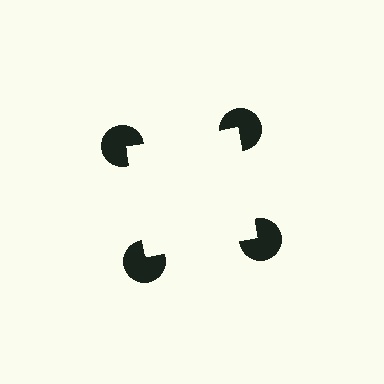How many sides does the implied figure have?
4 sides.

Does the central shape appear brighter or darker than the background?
It typically appears slightly brighter than the background, even though no actual brightness change is drawn.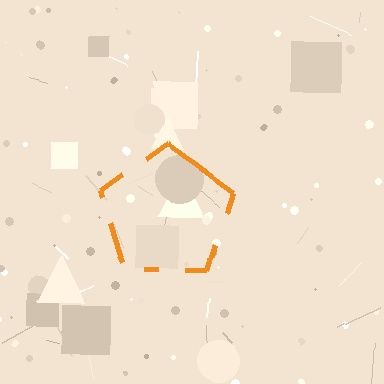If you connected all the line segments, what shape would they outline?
They would outline a pentagon.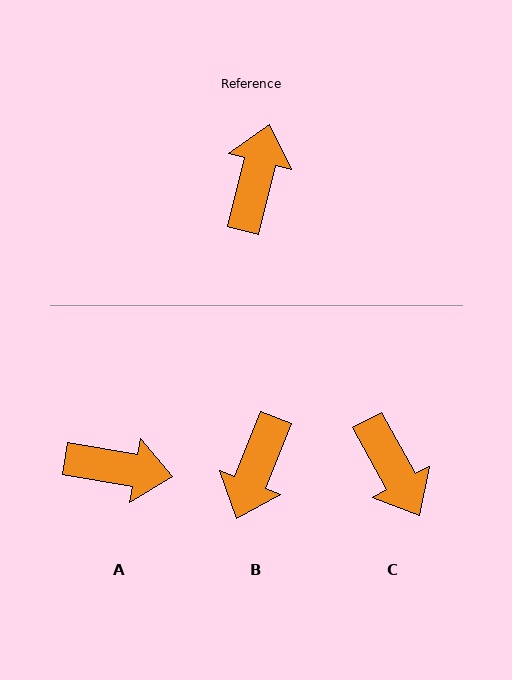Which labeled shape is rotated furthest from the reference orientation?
B, about 173 degrees away.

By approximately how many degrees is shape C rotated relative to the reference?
Approximately 137 degrees clockwise.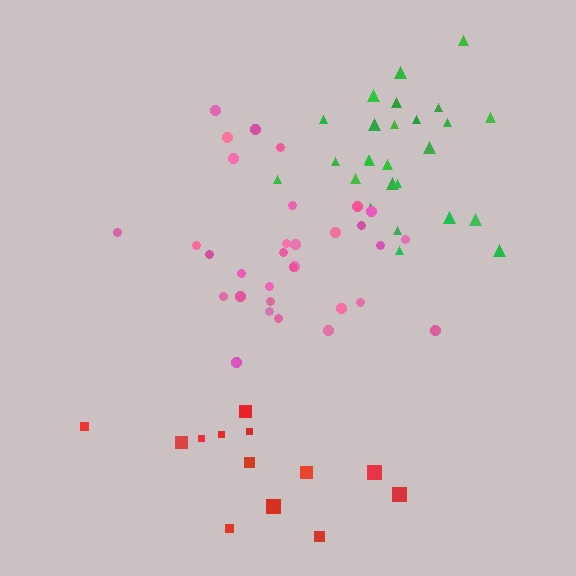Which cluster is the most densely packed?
Green.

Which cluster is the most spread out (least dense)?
Red.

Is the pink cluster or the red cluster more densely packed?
Pink.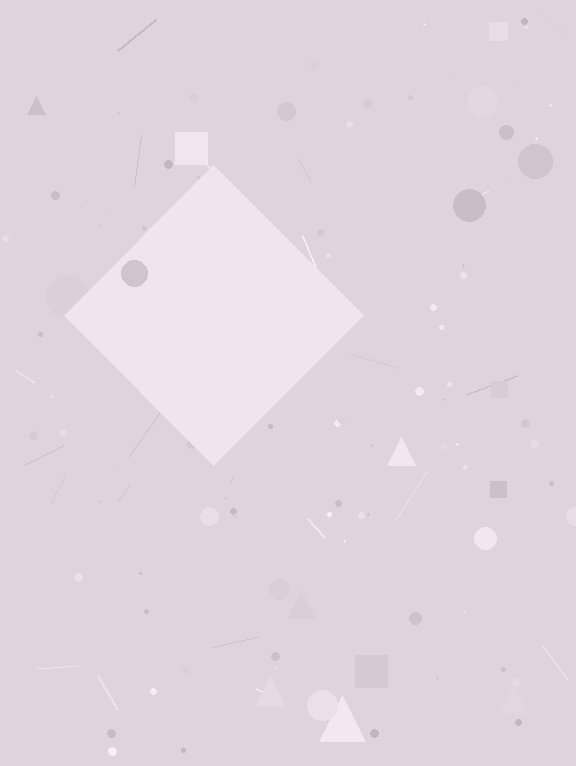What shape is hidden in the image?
A diamond is hidden in the image.